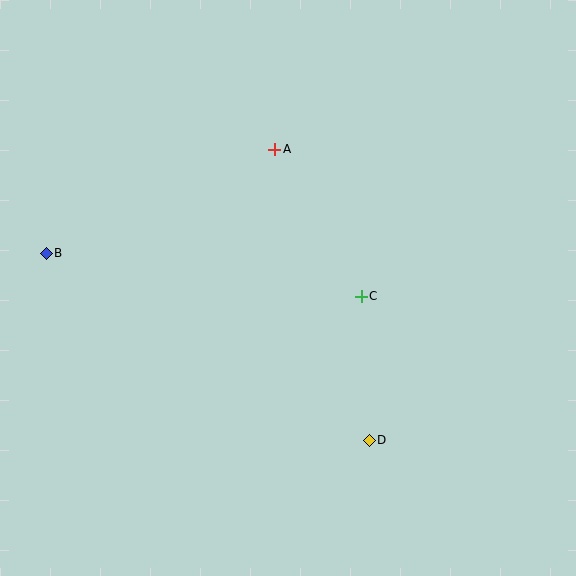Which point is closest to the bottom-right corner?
Point D is closest to the bottom-right corner.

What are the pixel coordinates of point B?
Point B is at (46, 253).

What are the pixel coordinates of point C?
Point C is at (361, 296).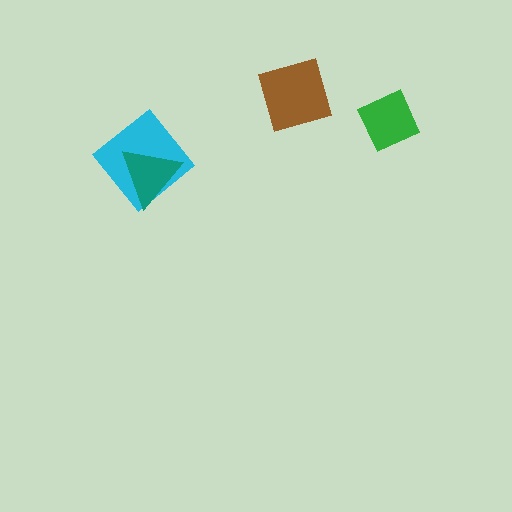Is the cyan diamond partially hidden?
Yes, it is partially covered by another shape.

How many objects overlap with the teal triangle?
1 object overlaps with the teal triangle.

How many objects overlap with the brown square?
0 objects overlap with the brown square.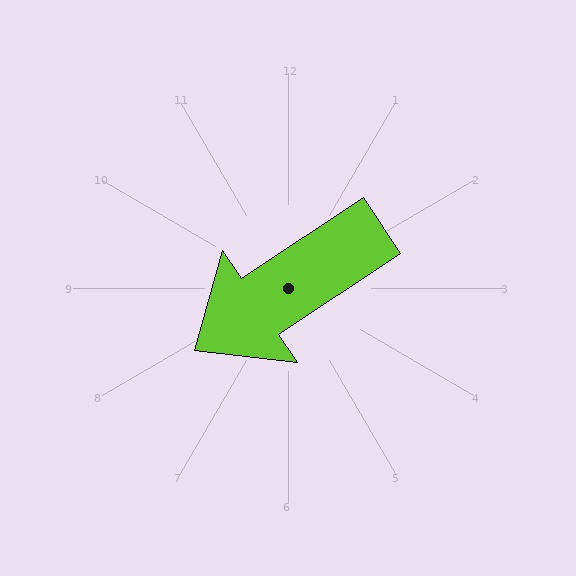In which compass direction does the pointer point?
Southwest.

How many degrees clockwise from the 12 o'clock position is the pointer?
Approximately 236 degrees.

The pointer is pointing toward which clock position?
Roughly 8 o'clock.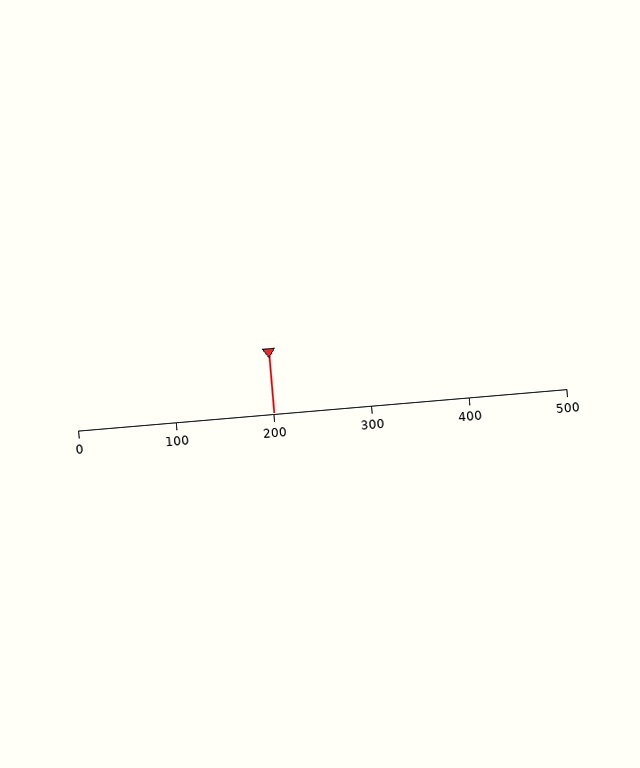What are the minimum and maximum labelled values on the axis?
The axis runs from 0 to 500.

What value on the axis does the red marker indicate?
The marker indicates approximately 200.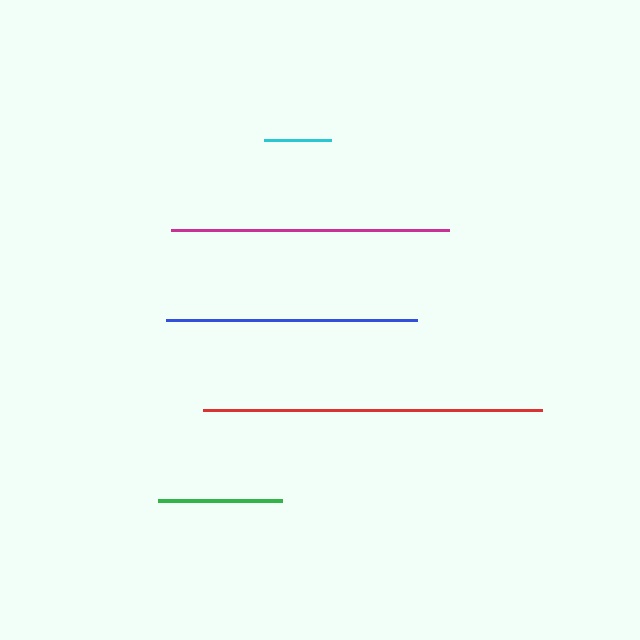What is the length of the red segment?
The red segment is approximately 340 pixels long.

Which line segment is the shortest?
The cyan line is the shortest at approximately 66 pixels.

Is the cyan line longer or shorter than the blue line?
The blue line is longer than the cyan line.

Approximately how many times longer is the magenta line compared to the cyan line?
The magenta line is approximately 4.2 times the length of the cyan line.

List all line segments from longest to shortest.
From longest to shortest: red, magenta, blue, green, cyan.